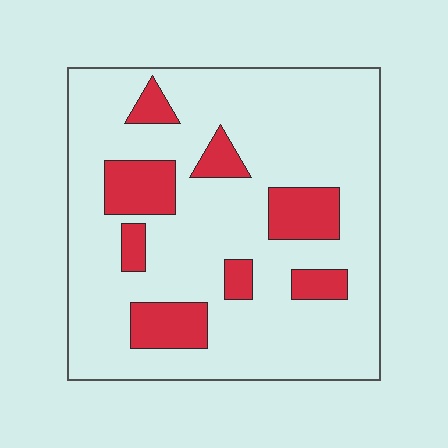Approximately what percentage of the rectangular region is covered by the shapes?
Approximately 20%.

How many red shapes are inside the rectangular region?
8.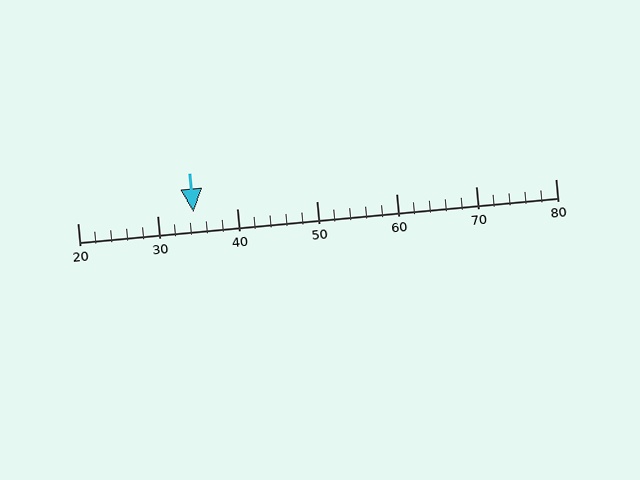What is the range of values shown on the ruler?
The ruler shows values from 20 to 80.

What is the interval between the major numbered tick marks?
The major tick marks are spaced 10 units apart.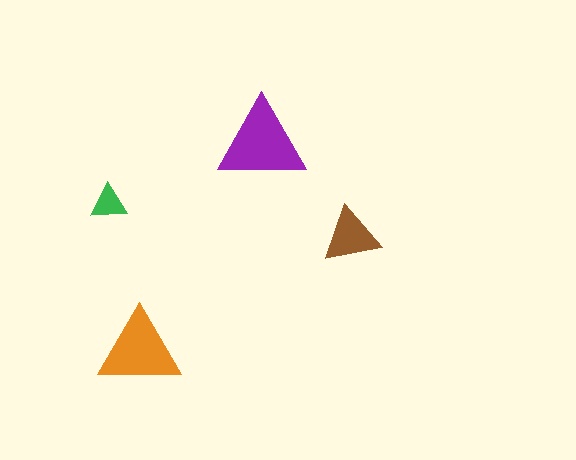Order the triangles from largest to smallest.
the purple one, the orange one, the brown one, the green one.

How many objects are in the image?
There are 4 objects in the image.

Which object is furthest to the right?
The brown triangle is rightmost.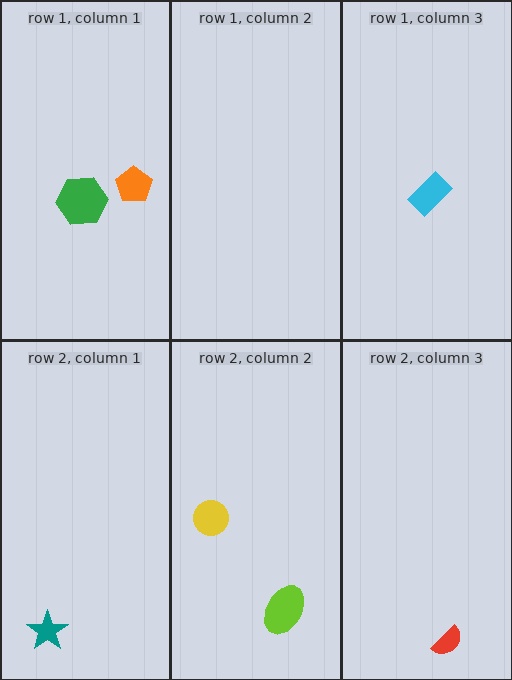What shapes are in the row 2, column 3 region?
The red semicircle.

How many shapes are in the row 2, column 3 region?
1.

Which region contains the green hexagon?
The row 1, column 1 region.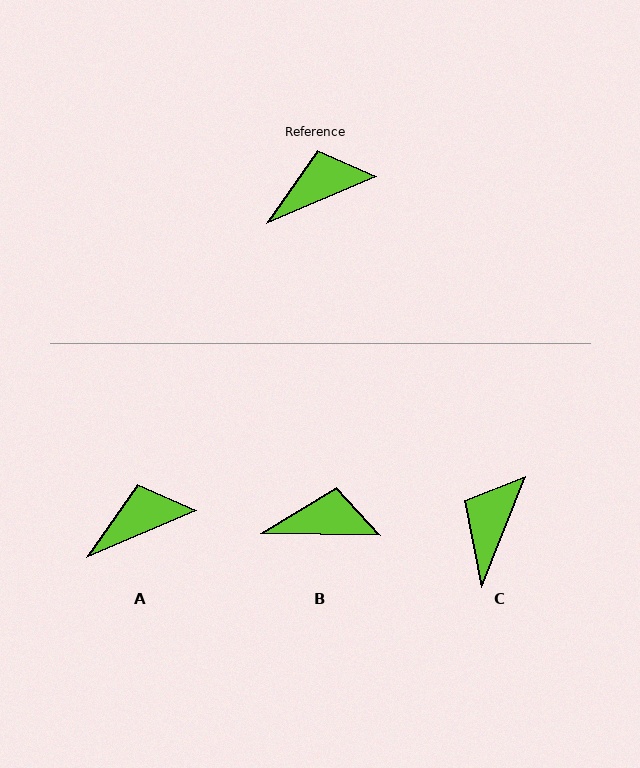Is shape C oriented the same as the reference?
No, it is off by about 45 degrees.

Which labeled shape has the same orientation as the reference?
A.